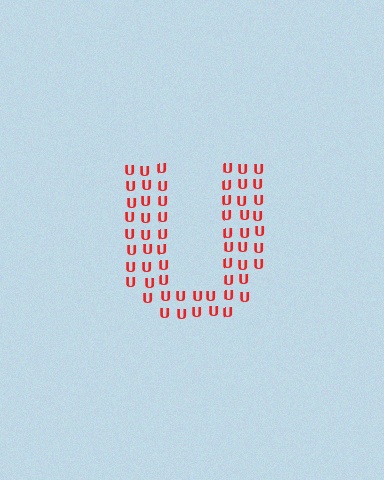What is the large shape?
The large shape is the letter U.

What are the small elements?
The small elements are letter U's.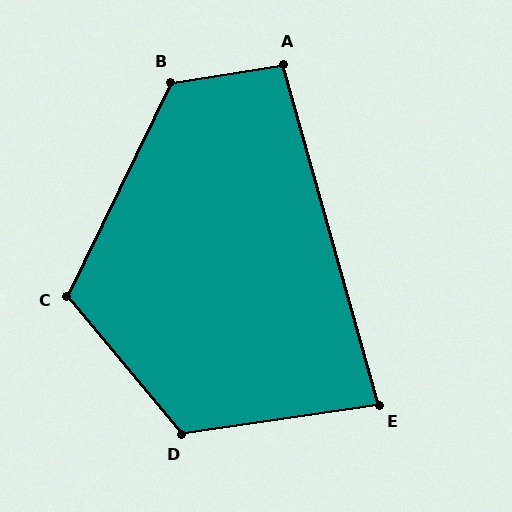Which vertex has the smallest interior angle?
E, at approximately 83 degrees.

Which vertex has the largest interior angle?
B, at approximately 125 degrees.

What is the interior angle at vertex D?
Approximately 121 degrees (obtuse).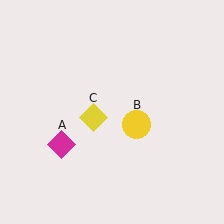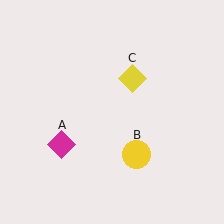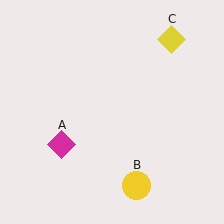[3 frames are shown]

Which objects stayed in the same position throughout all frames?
Magenta diamond (object A) remained stationary.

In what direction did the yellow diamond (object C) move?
The yellow diamond (object C) moved up and to the right.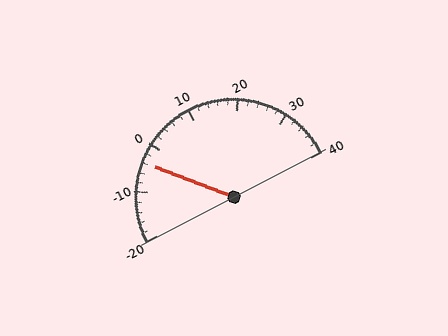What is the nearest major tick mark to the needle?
The nearest major tick mark is 0.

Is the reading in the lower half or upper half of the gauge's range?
The reading is in the lower half of the range (-20 to 40).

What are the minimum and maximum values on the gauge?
The gauge ranges from -20 to 40.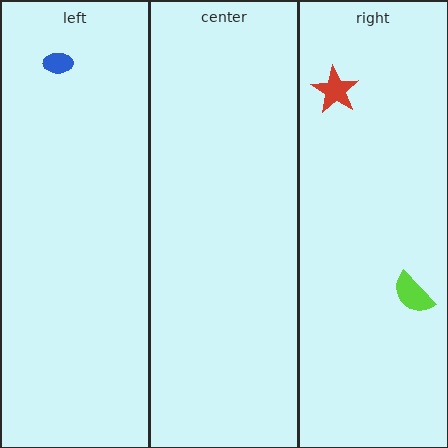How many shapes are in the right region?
2.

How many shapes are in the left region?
1.